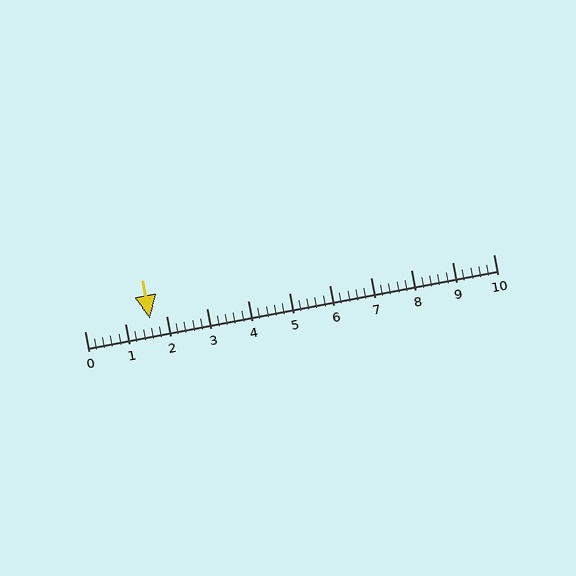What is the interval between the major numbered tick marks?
The major tick marks are spaced 1 units apart.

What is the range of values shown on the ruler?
The ruler shows values from 0 to 10.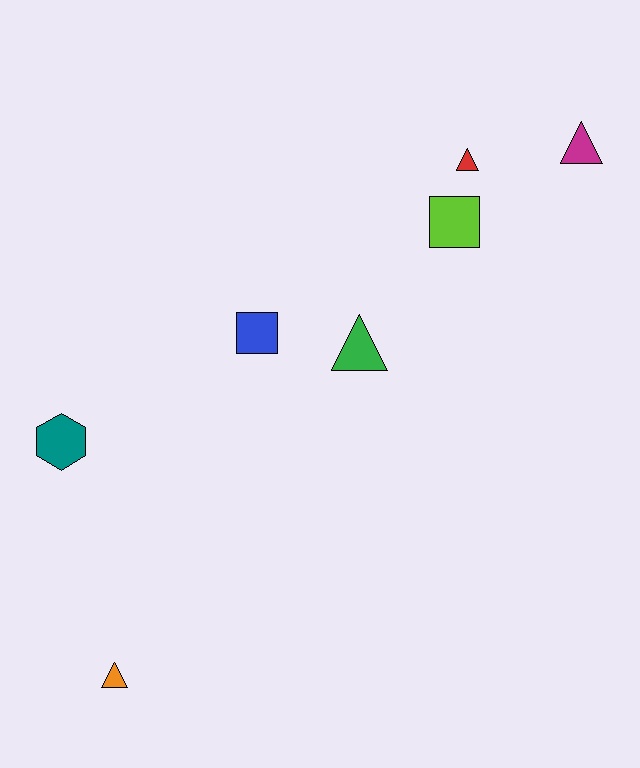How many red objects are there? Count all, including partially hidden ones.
There is 1 red object.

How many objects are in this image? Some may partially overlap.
There are 7 objects.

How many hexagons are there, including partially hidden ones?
There is 1 hexagon.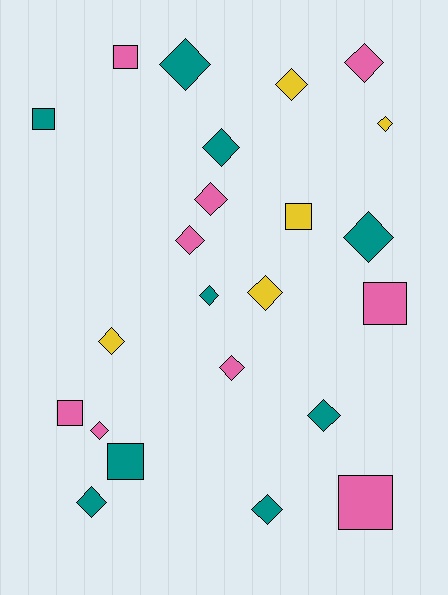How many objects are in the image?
There are 23 objects.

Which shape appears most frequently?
Diamond, with 16 objects.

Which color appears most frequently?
Teal, with 9 objects.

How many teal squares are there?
There are 2 teal squares.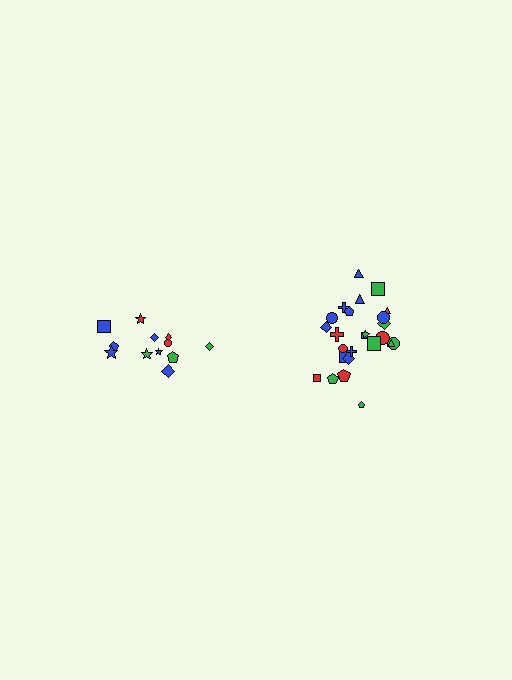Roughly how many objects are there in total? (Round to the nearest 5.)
Roughly 35 objects in total.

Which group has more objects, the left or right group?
The right group.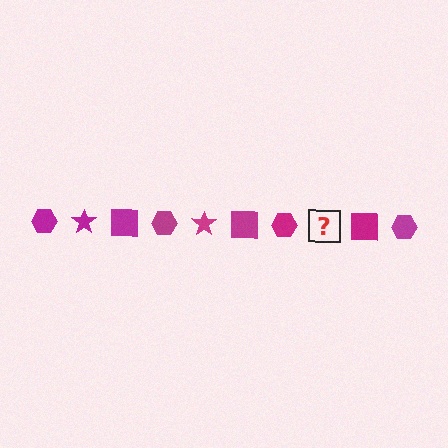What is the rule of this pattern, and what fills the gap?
The rule is that the pattern cycles through hexagon, star, square shapes in magenta. The gap should be filled with a magenta star.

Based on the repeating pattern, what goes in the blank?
The blank should be a magenta star.